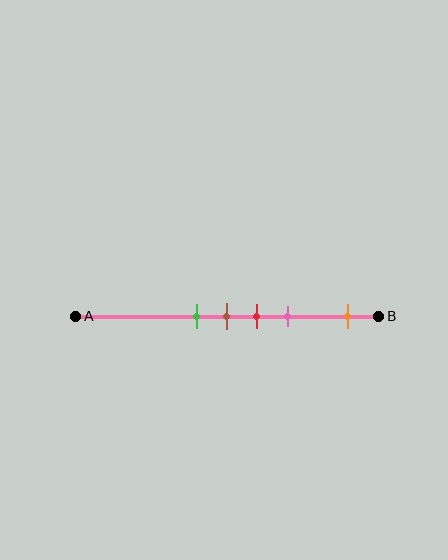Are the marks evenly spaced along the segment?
No, the marks are not evenly spaced.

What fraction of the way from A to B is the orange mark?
The orange mark is approximately 90% (0.9) of the way from A to B.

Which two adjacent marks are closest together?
The green and brown marks are the closest adjacent pair.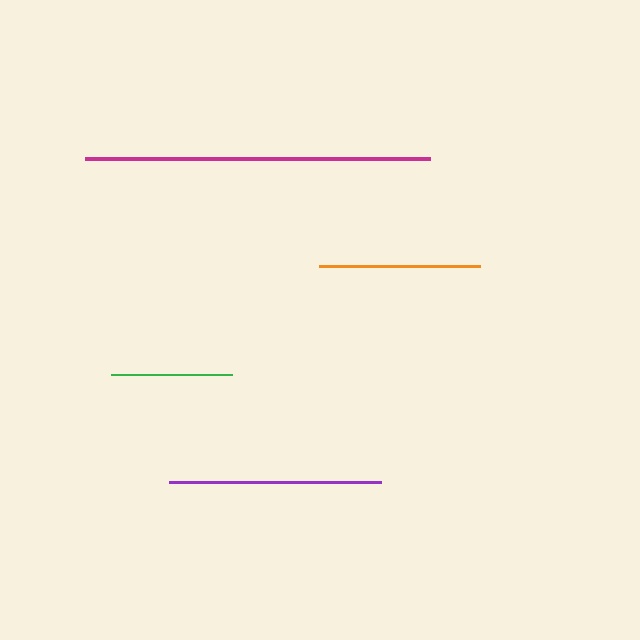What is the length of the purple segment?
The purple segment is approximately 212 pixels long.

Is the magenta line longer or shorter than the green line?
The magenta line is longer than the green line.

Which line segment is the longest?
The magenta line is the longest at approximately 345 pixels.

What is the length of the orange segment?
The orange segment is approximately 161 pixels long.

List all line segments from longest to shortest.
From longest to shortest: magenta, purple, orange, green.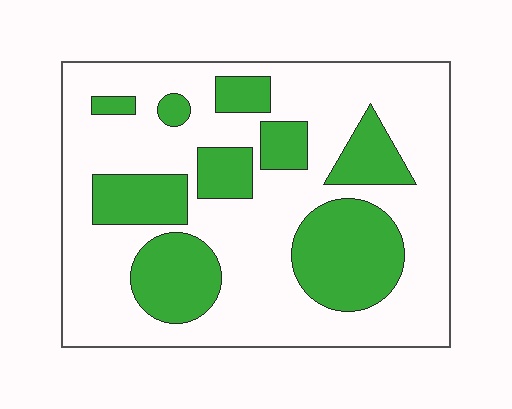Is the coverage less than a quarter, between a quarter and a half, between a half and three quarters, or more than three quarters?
Between a quarter and a half.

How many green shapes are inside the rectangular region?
9.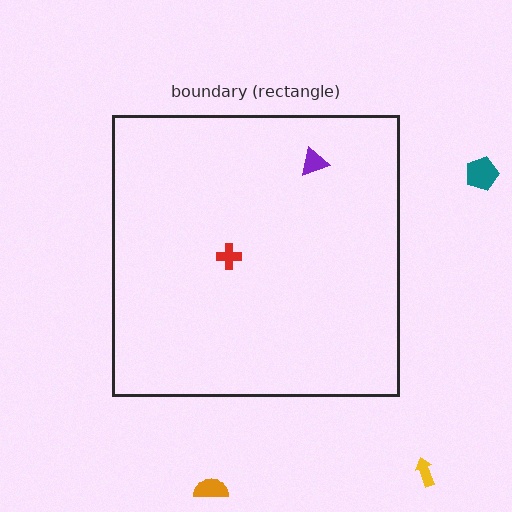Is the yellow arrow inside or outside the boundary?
Outside.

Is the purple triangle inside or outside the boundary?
Inside.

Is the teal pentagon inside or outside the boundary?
Outside.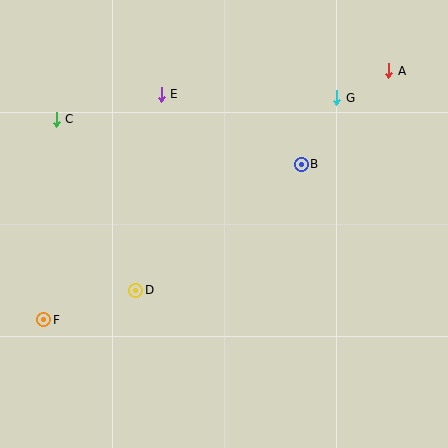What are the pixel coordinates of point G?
Point G is at (337, 98).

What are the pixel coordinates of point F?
Point F is at (44, 320).